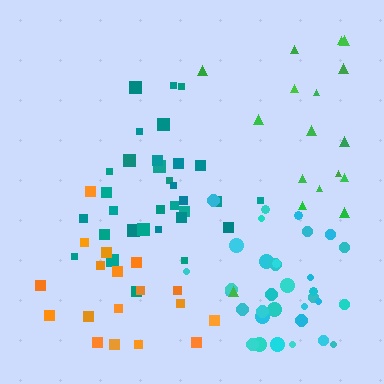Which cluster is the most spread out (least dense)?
Green.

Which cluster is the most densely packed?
Cyan.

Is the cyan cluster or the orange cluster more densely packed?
Cyan.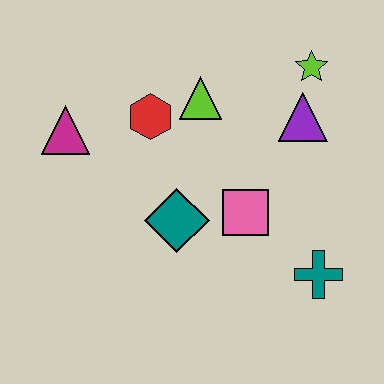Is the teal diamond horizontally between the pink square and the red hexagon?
Yes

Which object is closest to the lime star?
The purple triangle is closest to the lime star.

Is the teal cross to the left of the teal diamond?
No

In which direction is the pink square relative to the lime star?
The pink square is below the lime star.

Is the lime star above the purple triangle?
Yes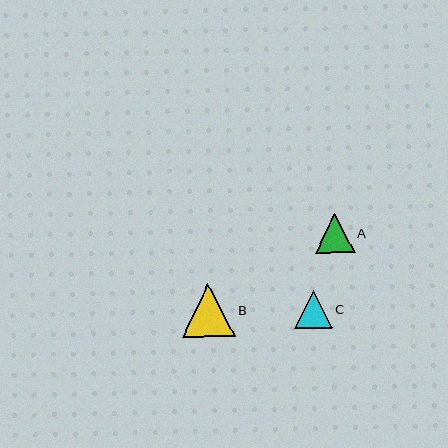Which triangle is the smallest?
Triangle C is the smallest with a size of approximately 37 pixels.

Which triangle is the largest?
Triangle B is the largest with a size of approximately 53 pixels.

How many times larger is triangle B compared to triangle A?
Triangle B is approximately 1.4 times the size of triangle A.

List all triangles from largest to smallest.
From largest to smallest: B, A, C.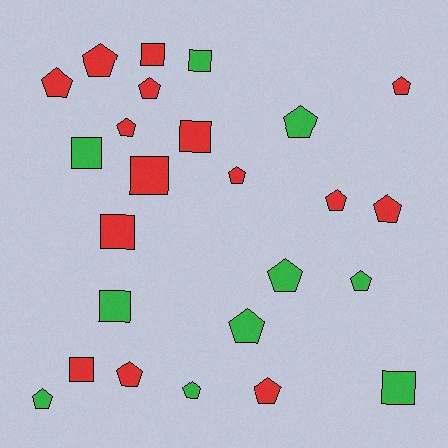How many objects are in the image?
There are 25 objects.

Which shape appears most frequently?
Pentagon, with 16 objects.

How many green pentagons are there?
There are 6 green pentagons.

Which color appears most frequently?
Red, with 15 objects.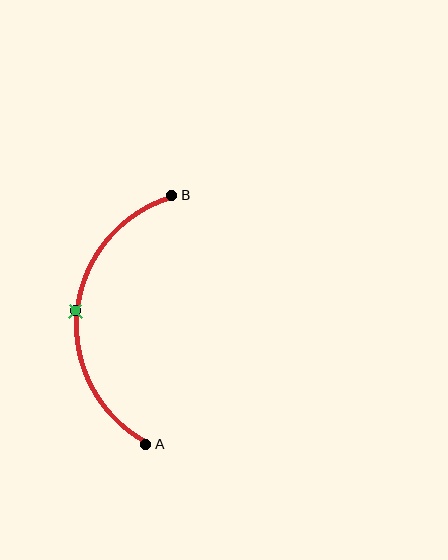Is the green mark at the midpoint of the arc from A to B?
Yes. The green mark lies on the arc at equal arc-length from both A and B — it is the arc midpoint.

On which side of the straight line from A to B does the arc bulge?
The arc bulges to the left of the straight line connecting A and B.